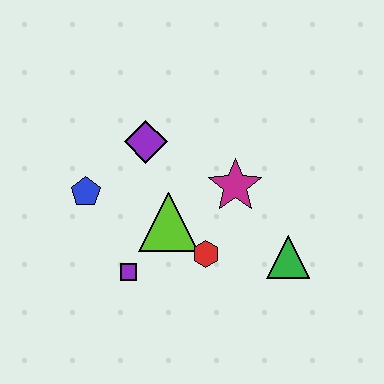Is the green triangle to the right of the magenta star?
Yes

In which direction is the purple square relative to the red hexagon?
The purple square is to the left of the red hexagon.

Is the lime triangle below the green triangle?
No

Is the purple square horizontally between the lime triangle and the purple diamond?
No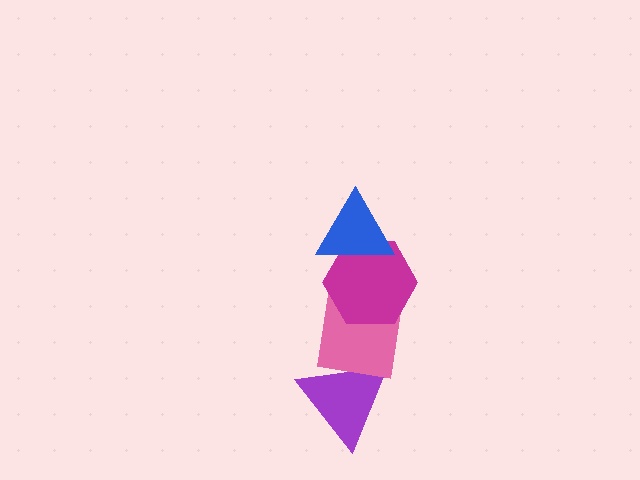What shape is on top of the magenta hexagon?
The blue triangle is on top of the magenta hexagon.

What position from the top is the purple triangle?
The purple triangle is 4th from the top.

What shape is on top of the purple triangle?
The pink square is on top of the purple triangle.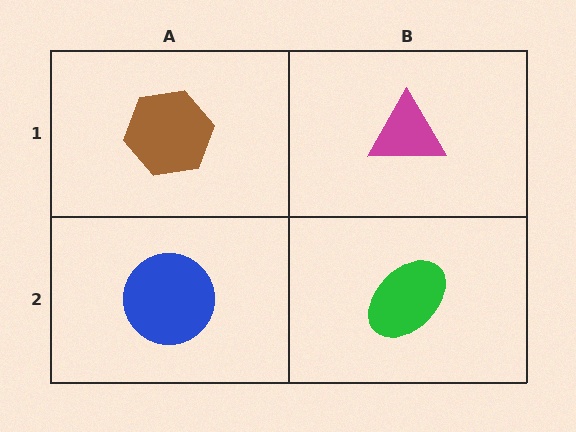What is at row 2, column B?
A green ellipse.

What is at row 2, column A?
A blue circle.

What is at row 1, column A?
A brown hexagon.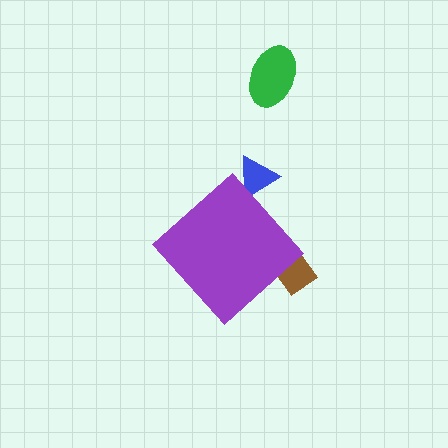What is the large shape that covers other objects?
A purple diamond.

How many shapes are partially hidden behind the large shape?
2 shapes are partially hidden.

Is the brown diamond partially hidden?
Yes, the brown diamond is partially hidden behind the purple diamond.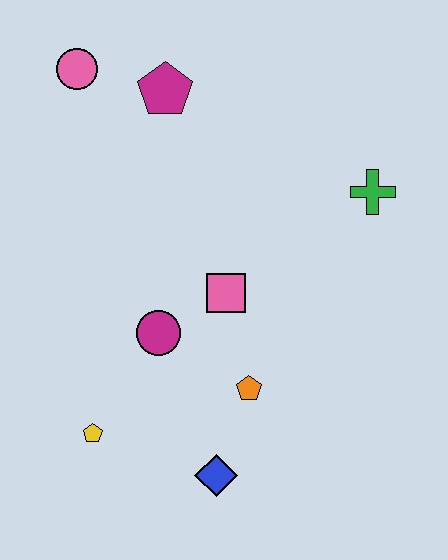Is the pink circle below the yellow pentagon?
No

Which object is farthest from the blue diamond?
The pink circle is farthest from the blue diamond.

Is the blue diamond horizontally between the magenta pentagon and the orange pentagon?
Yes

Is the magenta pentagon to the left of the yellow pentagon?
No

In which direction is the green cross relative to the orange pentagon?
The green cross is above the orange pentagon.